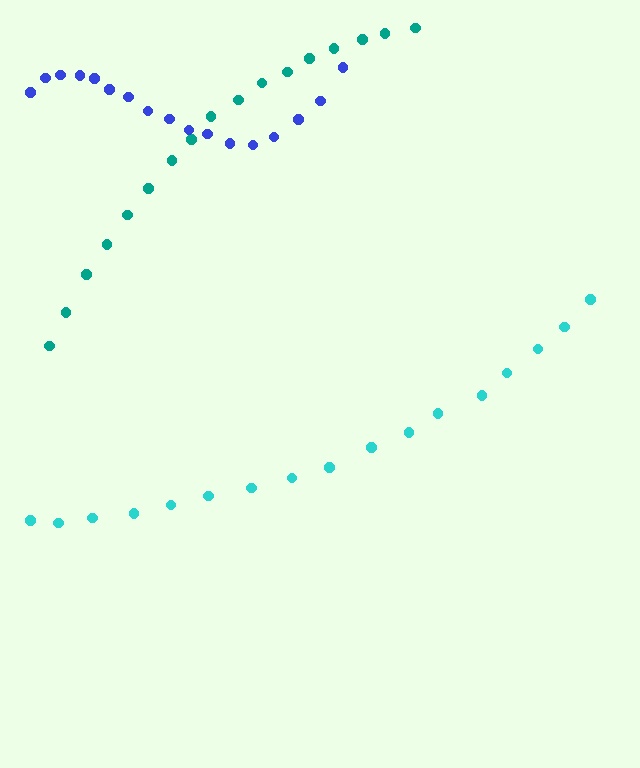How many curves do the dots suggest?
There are 3 distinct paths.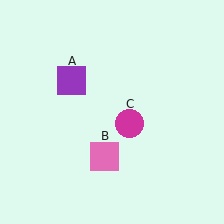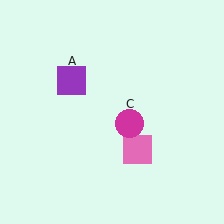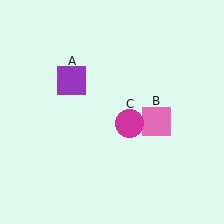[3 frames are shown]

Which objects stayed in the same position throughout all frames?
Purple square (object A) and magenta circle (object C) remained stationary.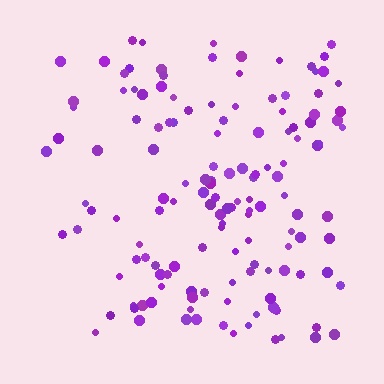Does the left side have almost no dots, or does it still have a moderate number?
Still a moderate number, just noticeably fewer than the right.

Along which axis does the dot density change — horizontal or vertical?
Horizontal.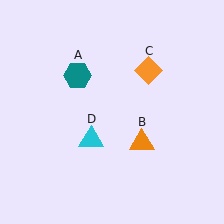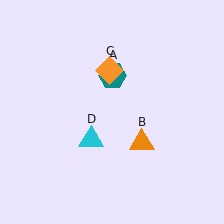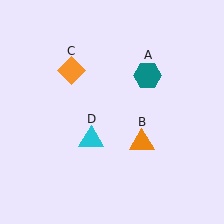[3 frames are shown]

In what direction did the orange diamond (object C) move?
The orange diamond (object C) moved left.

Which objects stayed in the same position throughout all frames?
Orange triangle (object B) and cyan triangle (object D) remained stationary.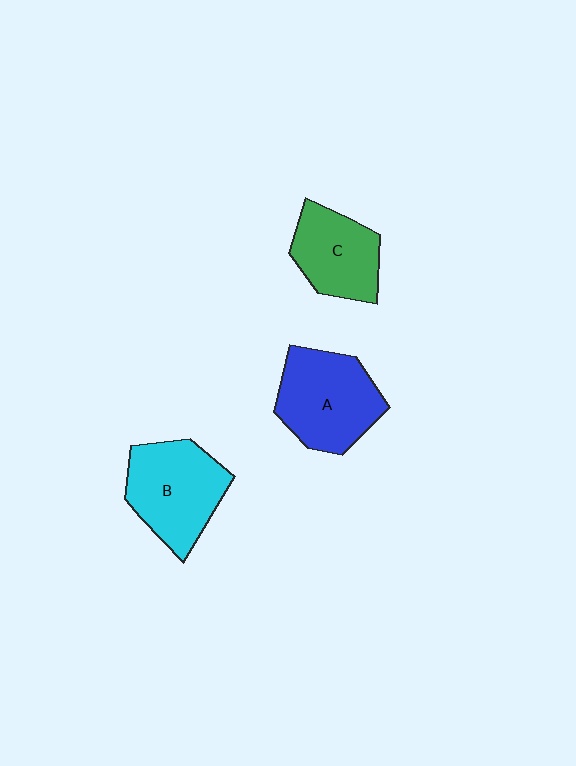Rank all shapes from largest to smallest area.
From largest to smallest: A (blue), B (cyan), C (green).